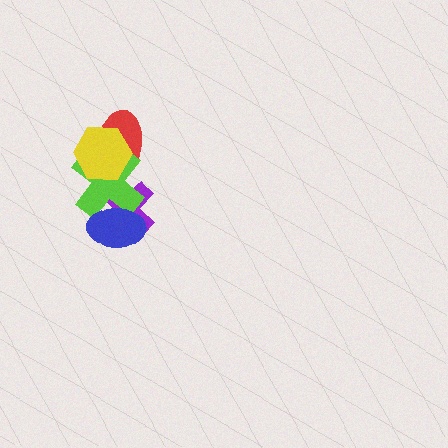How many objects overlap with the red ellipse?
2 objects overlap with the red ellipse.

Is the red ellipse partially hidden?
Yes, it is partially covered by another shape.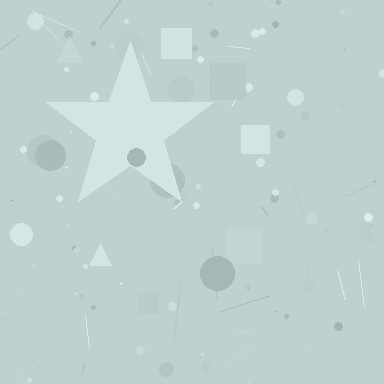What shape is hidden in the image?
A star is hidden in the image.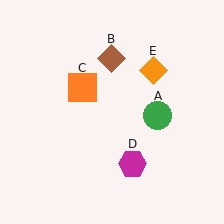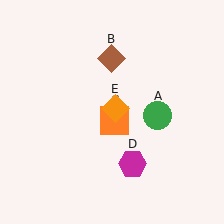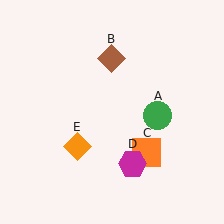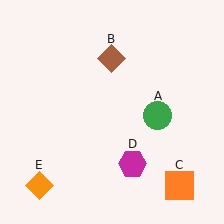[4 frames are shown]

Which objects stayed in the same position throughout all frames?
Green circle (object A) and brown diamond (object B) and magenta hexagon (object D) remained stationary.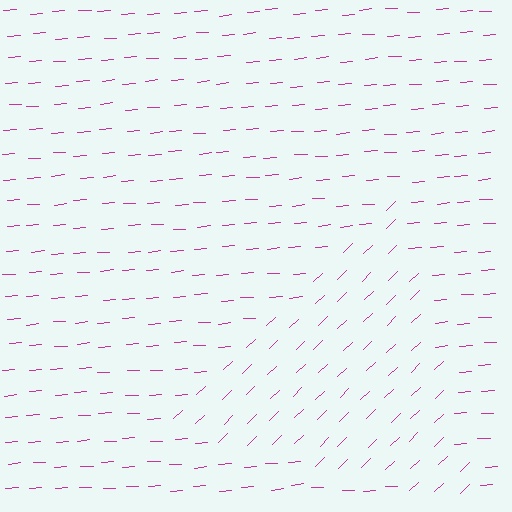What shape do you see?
I see a triangle.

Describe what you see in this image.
The image is filled with small magenta line segments. A triangle region in the image has lines oriented differently from the surrounding lines, creating a visible texture boundary.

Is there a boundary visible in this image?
Yes, there is a texture boundary formed by a change in line orientation.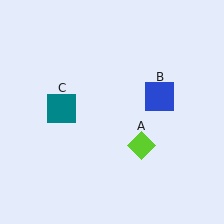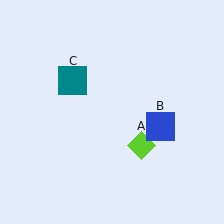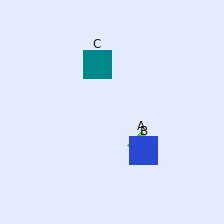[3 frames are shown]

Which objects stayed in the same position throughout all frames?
Lime diamond (object A) remained stationary.